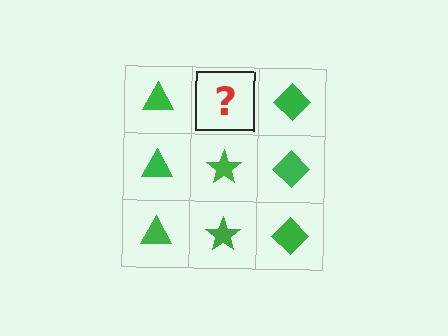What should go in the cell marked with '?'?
The missing cell should contain a green star.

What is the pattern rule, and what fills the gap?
The rule is that each column has a consistent shape. The gap should be filled with a green star.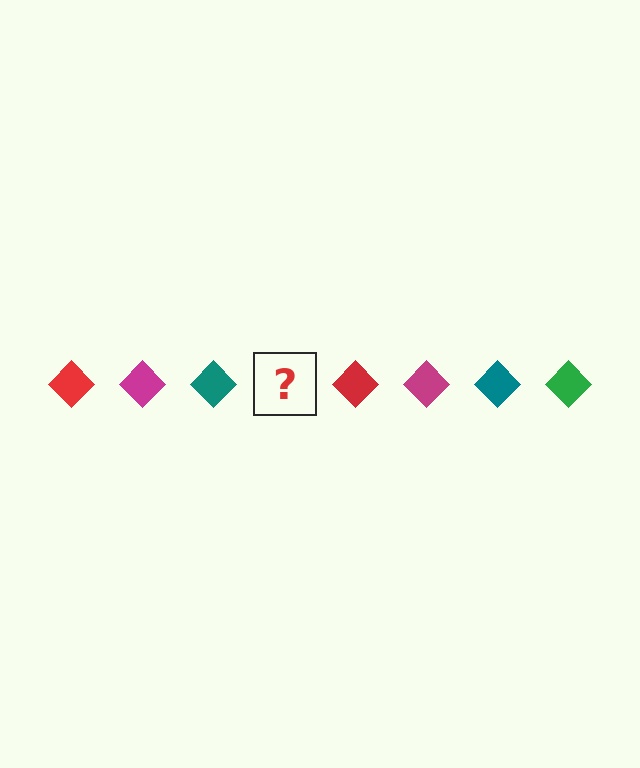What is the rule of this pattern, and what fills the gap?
The rule is that the pattern cycles through red, magenta, teal, green diamonds. The gap should be filled with a green diamond.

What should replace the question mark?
The question mark should be replaced with a green diamond.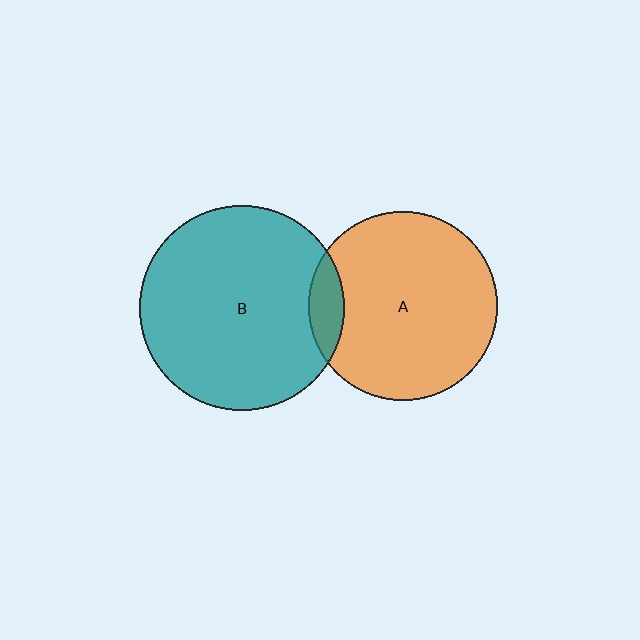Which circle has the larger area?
Circle B (teal).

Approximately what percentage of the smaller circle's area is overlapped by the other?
Approximately 10%.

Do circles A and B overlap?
Yes.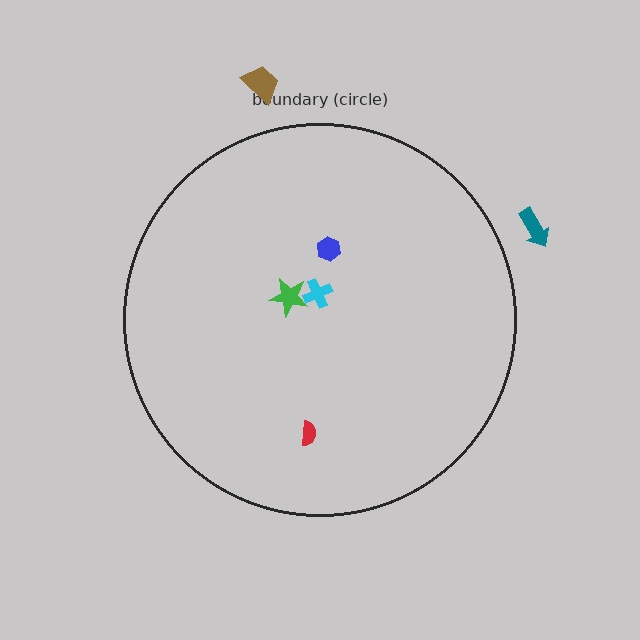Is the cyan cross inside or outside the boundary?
Inside.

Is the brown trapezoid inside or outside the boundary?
Outside.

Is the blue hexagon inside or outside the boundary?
Inside.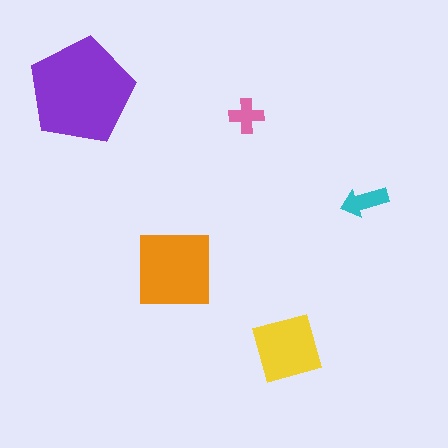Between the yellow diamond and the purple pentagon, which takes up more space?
The purple pentagon.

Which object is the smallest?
The pink cross.